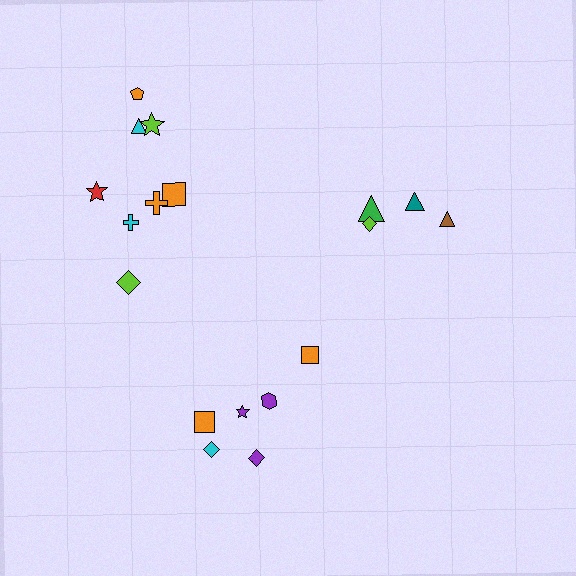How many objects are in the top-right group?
There are 4 objects.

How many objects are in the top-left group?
There are 8 objects.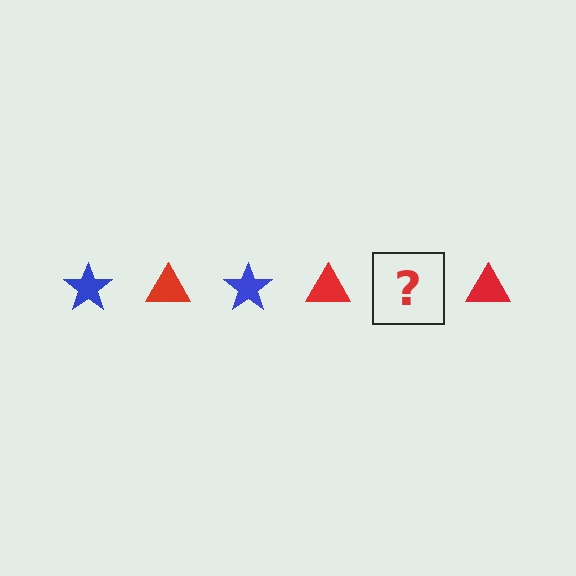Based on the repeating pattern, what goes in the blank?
The blank should be a blue star.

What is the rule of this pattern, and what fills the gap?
The rule is that the pattern alternates between blue star and red triangle. The gap should be filled with a blue star.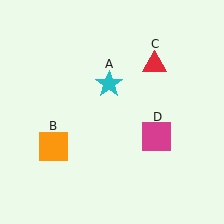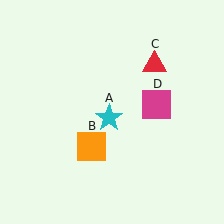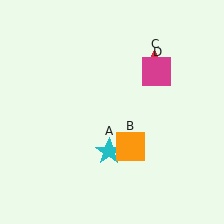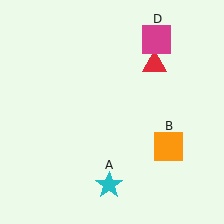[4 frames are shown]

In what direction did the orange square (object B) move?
The orange square (object B) moved right.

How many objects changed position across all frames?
3 objects changed position: cyan star (object A), orange square (object B), magenta square (object D).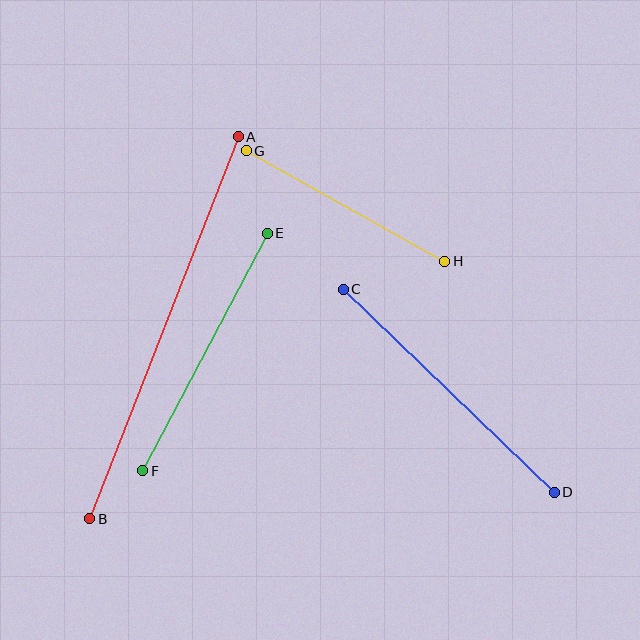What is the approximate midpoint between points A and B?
The midpoint is at approximately (164, 328) pixels.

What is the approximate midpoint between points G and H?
The midpoint is at approximately (345, 206) pixels.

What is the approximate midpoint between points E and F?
The midpoint is at approximately (205, 352) pixels.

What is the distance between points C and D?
The distance is approximately 293 pixels.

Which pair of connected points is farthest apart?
Points A and B are farthest apart.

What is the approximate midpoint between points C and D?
The midpoint is at approximately (449, 391) pixels.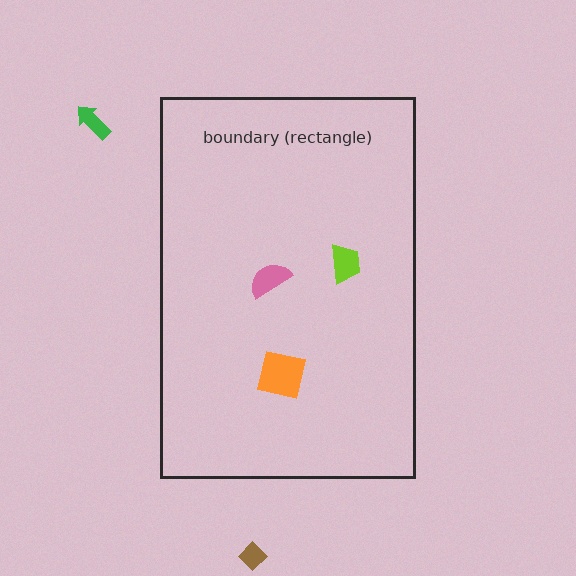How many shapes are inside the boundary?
3 inside, 2 outside.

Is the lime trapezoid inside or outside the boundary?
Inside.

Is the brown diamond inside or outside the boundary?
Outside.